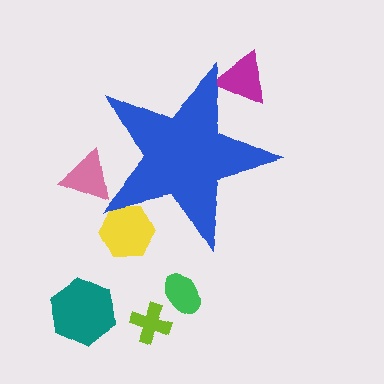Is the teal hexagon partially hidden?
No, the teal hexagon is fully visible.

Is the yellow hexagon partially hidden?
Yes, the yellow hexagon is partially hidden behind the blue star.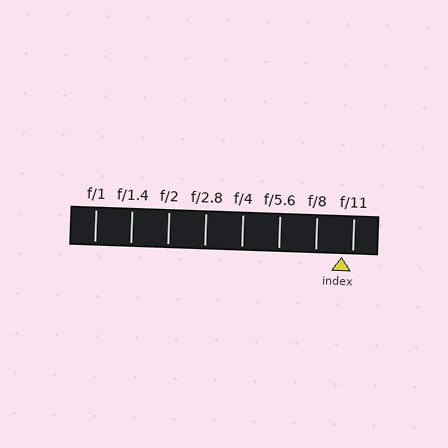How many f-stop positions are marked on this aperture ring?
There are 8 f-stop positions marked.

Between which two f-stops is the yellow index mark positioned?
The index mark is between f/8 and f/11.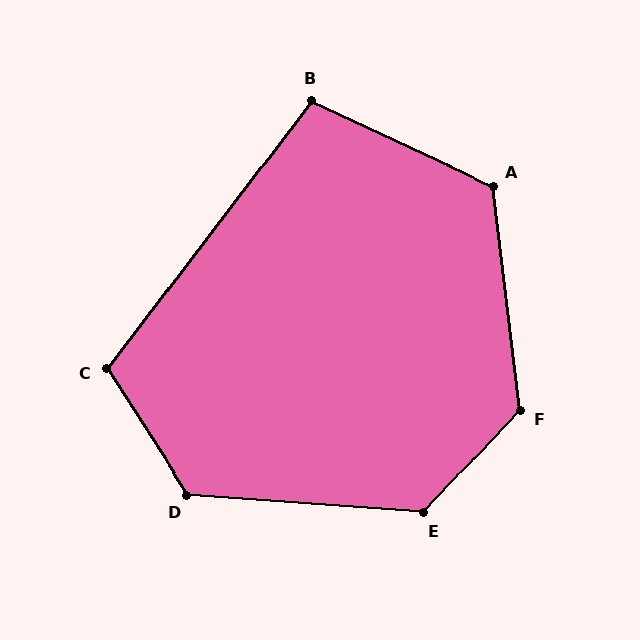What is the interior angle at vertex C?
Approximately 110 degrees (obtuse).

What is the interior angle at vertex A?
Approximately 122 degrees (obtuse).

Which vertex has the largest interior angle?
F, at approximately 130 degrees.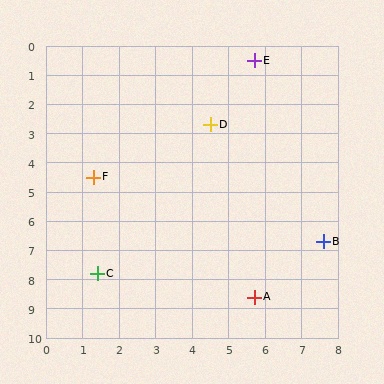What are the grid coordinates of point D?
Point D is at approximately (4.5, 2.7).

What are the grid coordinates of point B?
Point B is at approximately (7.6, 6.7).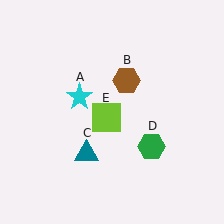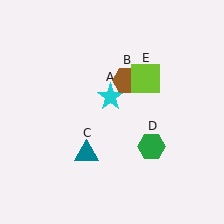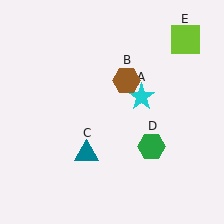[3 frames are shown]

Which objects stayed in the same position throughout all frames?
Brown hexagon (object B) and teal triangle (object C) and green hexagon (object D) remained stationary.